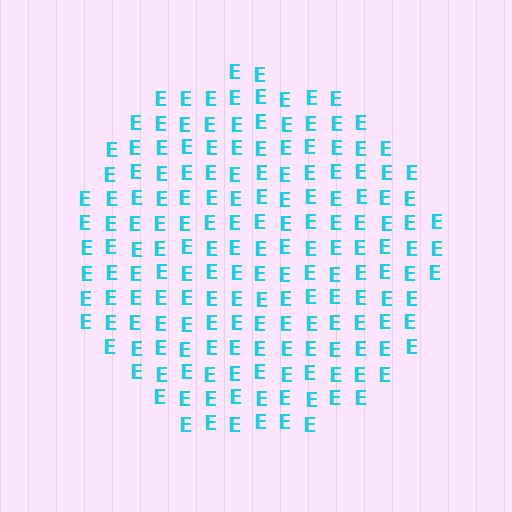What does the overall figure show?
The overall figure shows a circle.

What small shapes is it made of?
It is made of small letter E's.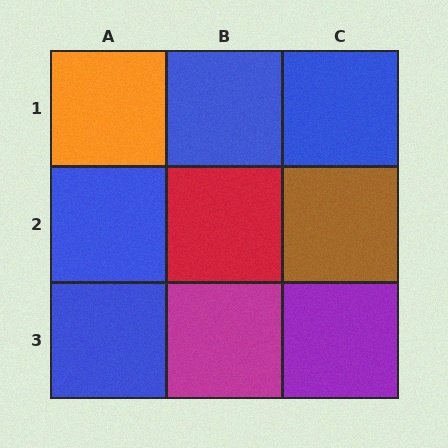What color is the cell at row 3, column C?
Purple.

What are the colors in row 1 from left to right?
Orange, blue, blue.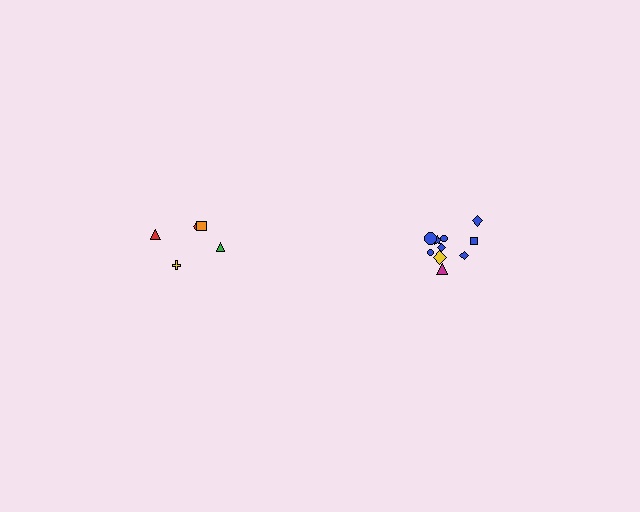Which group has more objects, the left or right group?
The right group.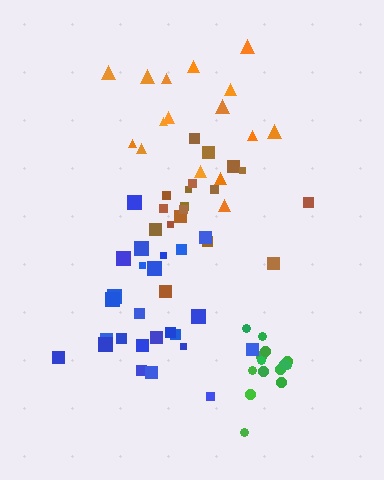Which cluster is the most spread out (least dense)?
Orange.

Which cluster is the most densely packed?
Green.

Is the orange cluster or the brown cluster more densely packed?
Brown.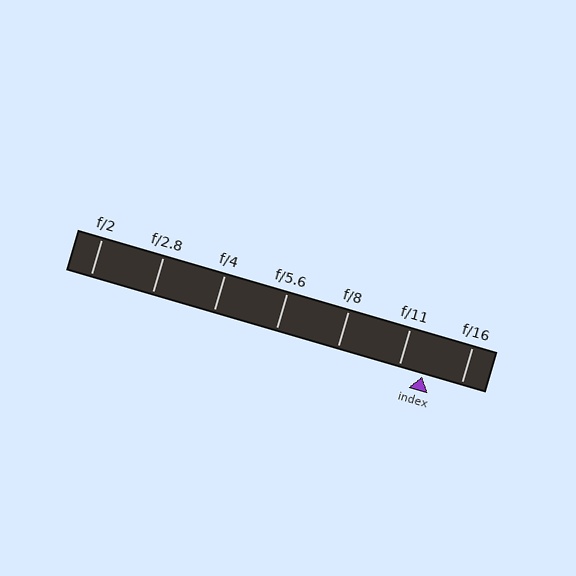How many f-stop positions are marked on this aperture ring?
There are 7 f-stop positions marked.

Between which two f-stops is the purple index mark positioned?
The index mark is between f/11 and f/16.